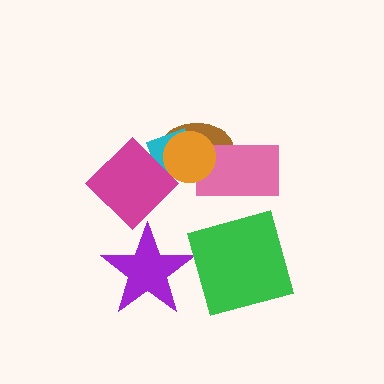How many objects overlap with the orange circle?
4 objects overlap with the orange circle.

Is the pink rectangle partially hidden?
Yes, it is partially covered by another shape.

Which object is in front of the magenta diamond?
The orange circle is in front of the magenta diamond.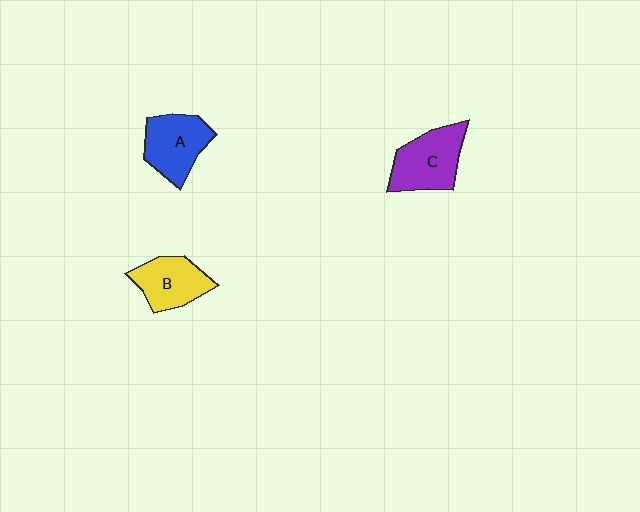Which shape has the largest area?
Shape C (purple).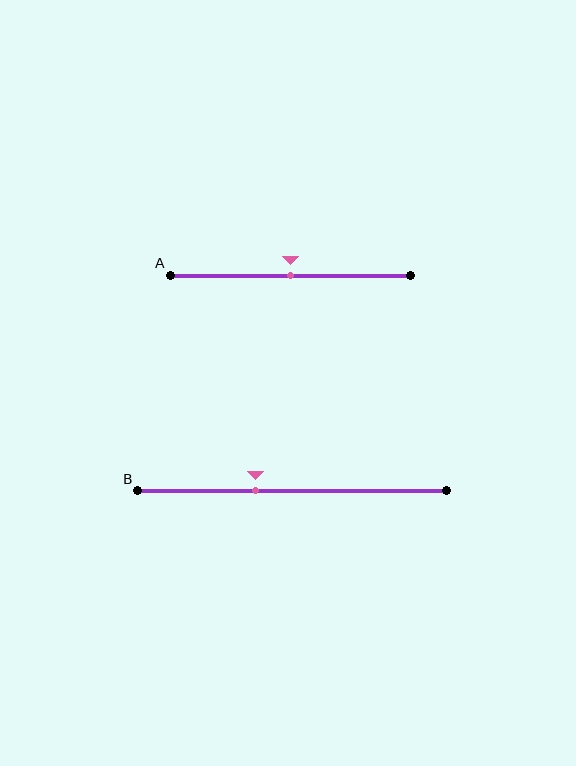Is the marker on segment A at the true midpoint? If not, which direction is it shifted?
Yes, the marker on segment A is at the true midpoint.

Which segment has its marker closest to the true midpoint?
Segment A has its marker closest to the true midpoint.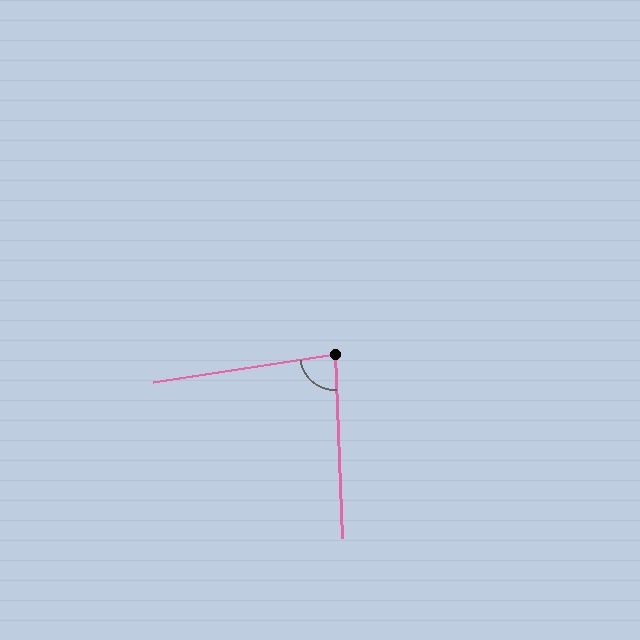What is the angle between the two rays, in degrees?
Approximately 84 degrees.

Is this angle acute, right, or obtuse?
It is acute.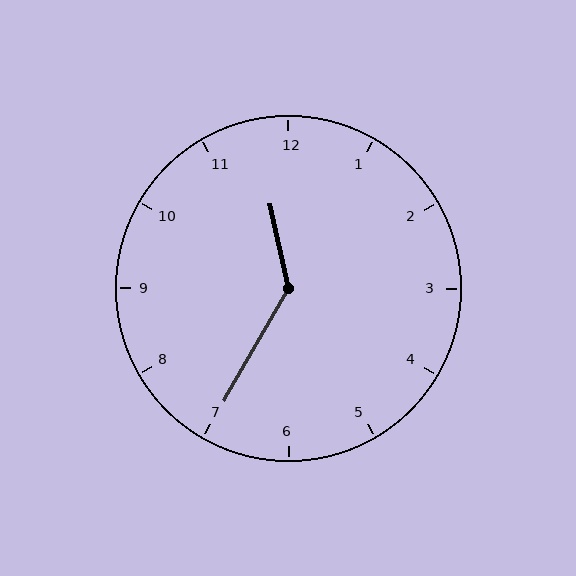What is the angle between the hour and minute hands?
Approximately 138 degrees.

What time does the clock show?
11:35.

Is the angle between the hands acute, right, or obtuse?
It is obtuse.